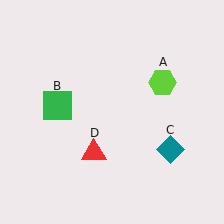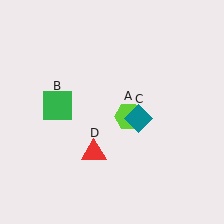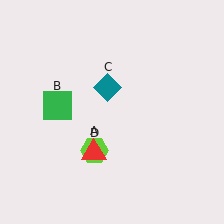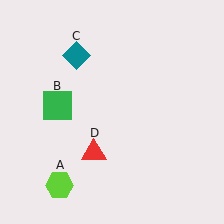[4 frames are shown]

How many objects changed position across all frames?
2 objects changed position: lime hexagon (object A), teal diamond (object C).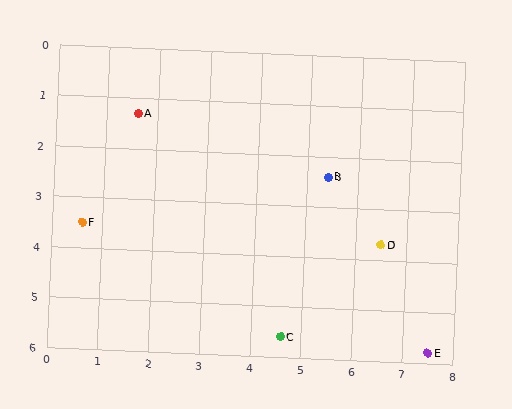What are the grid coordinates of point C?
Point C is at approximately (4.6, 5.6).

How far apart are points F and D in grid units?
Points F and D are about 5.9 grid units apart.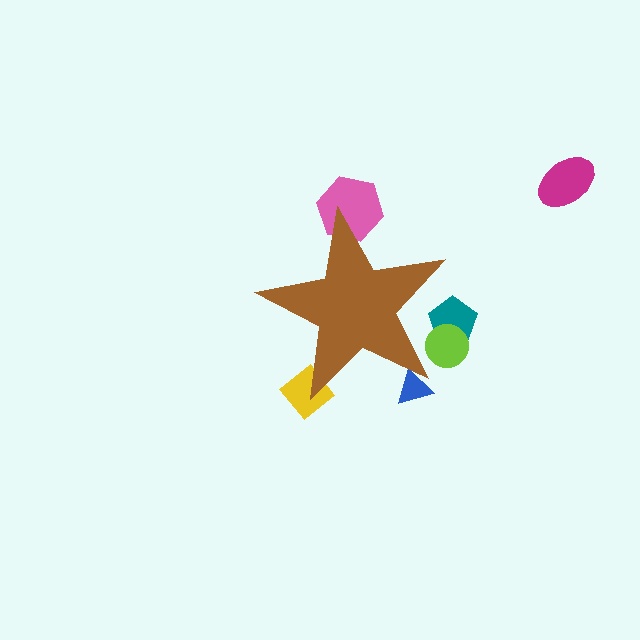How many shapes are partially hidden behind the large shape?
5 shapes are partially hidden.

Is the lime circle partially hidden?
Yes, the lime circle is partially hidden behind the brown star.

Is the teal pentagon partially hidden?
Yes, the teal pentagon is partially hidden behind the brown star.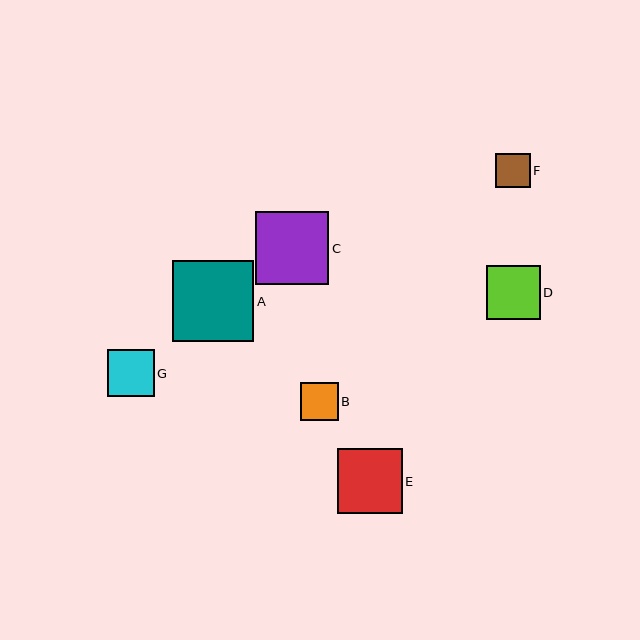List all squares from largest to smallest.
From largest to smallest: A, C, E, D, G, B, F.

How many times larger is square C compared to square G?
Square C is approximately 1.6 times the size of square G.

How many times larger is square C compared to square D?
Square C is approximately 1.4 times the size of square D.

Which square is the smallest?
Square F is the smallest with a size of approximately 35 pixels.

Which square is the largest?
Square A is the largest with a size of approximately 81 pixels.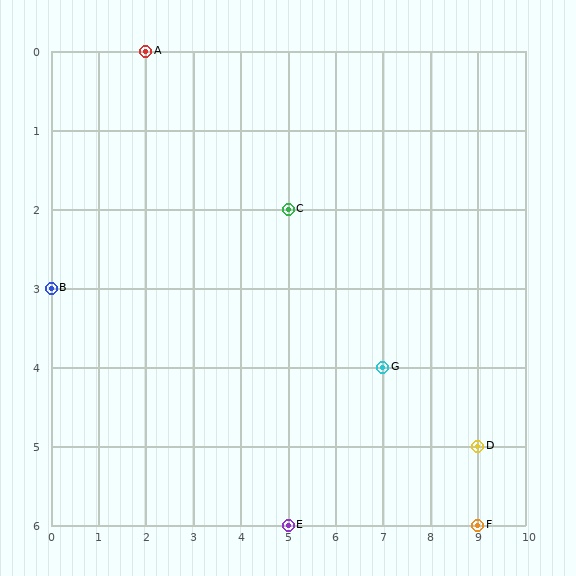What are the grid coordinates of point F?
Point F is at grid coordinates (9, 6).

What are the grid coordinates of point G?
Point G is at grid coordinates (7, 4).